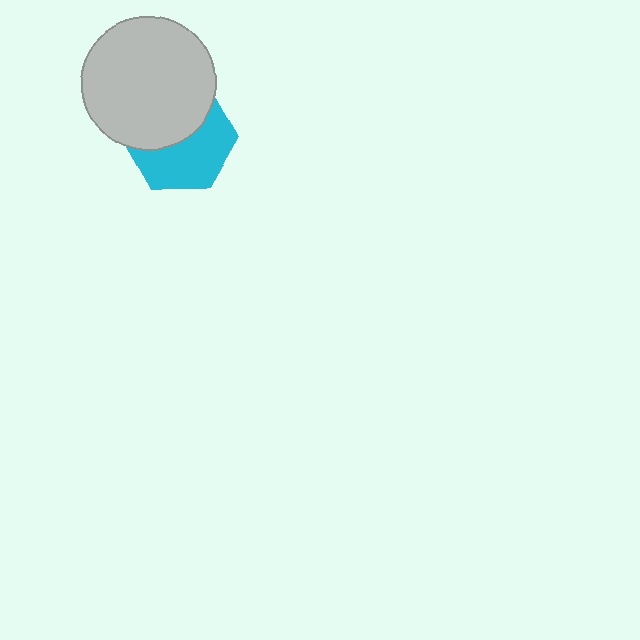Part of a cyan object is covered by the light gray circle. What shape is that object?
It is a hexagon.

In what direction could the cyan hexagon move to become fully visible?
The cyan hexagon could move down. That would shift it out from behind the light gray circle entirely.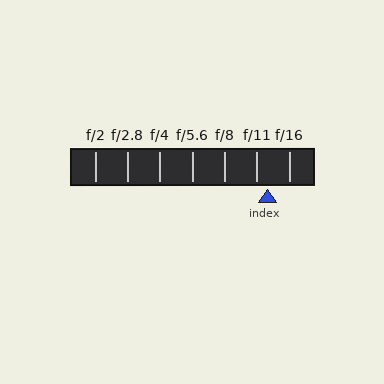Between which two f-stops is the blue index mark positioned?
The index mark is between f/11 and f/16.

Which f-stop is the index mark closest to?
The index mark is closest to f/11.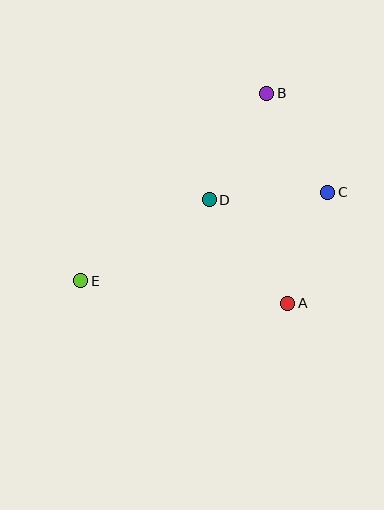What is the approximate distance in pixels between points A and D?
The distance between A and D is approximately 130 pixels.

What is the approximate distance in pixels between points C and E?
The distance between C and E is approximately 262 pixels.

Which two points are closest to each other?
Points B and C are closest to each other.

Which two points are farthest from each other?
Points B and E are farthest from each other.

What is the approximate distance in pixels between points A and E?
The distance between A and E is approximately 208 pixels.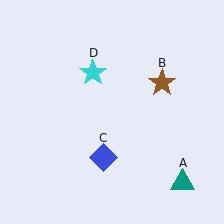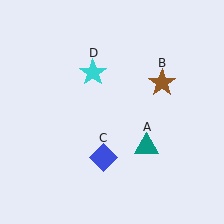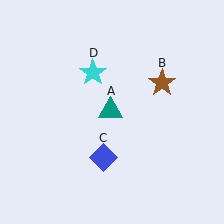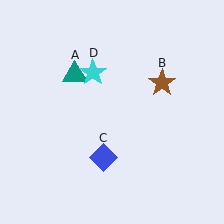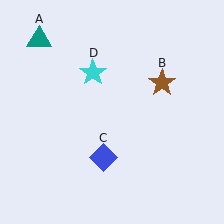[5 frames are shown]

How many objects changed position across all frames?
1 object changed position: teal triangle (object A).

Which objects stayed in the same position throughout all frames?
Brown star (object B) and blue diamond (object C) and cyan star (object D) remained stationary.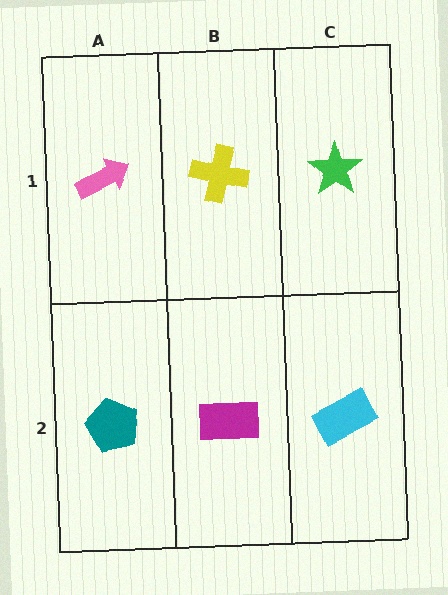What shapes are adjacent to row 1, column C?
A cyan rectangle (row 2, column C), a yellow cross (row 1, column B).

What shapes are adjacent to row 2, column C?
A green star (row 1, column C), a magenta rectangle (row 2, column B).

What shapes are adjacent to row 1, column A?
A teal pentagon (row 2, column A), a yellow cross (row 1, column B).